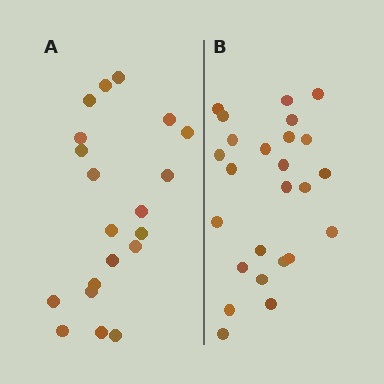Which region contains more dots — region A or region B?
Region B (the right region) has more dots.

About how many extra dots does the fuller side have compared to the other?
Region B has about 5 more dots than region A.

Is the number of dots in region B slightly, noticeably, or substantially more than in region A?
Region B has noticeably more, but not dramatically so. The ratio is roughly 1.2 to 1.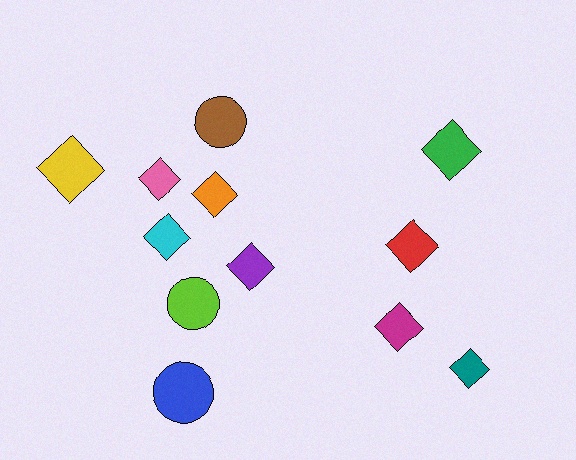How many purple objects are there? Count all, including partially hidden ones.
There is 1 purple object.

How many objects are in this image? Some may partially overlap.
There are 12 objects.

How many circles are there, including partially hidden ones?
There are 3 circles.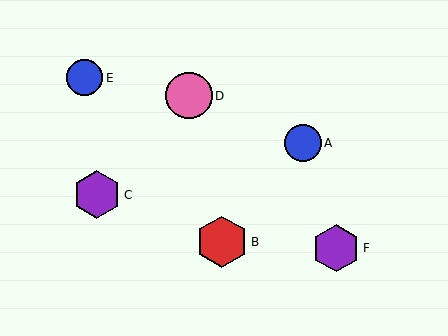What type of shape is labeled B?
Shape B is a red hexagon.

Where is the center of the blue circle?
The center of the blue circle is at (303, 143).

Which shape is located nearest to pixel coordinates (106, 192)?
The purple hexagon (labeled C) at (97, 195) is nearest to that location.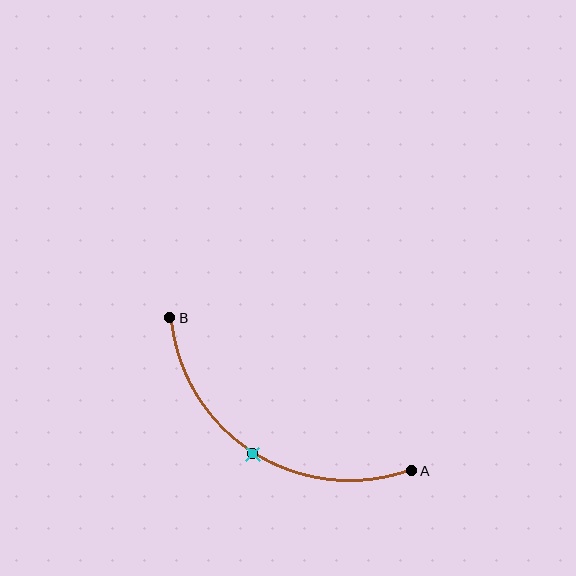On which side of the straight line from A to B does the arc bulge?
The arc bulges below the straight line connecting A and B.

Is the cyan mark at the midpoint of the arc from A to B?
Yes. The cyan mark lies on the arc at equal arc-length from both A and B — it is the arc midpoint.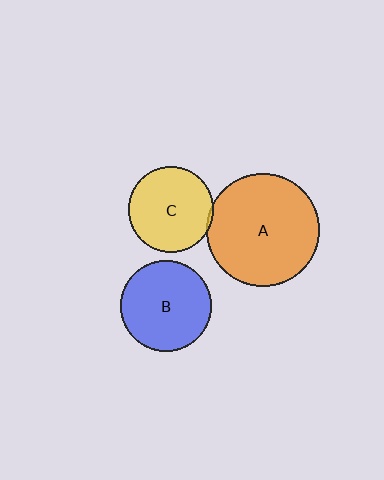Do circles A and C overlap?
Yes.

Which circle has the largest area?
Circle A (orange).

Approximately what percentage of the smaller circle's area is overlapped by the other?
Approximately 5%.